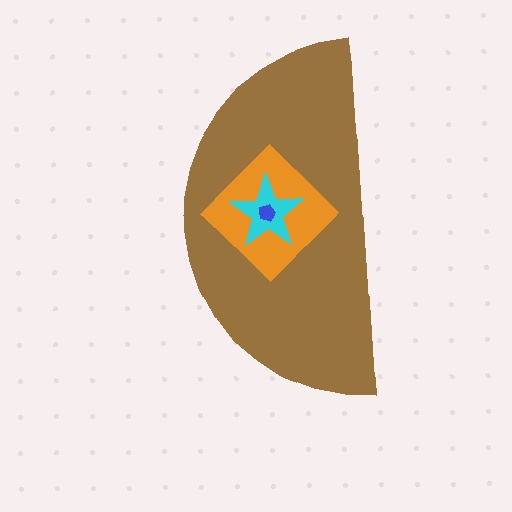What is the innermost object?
The blue pentagon.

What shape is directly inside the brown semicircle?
The orange diamond.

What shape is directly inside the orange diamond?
The cyan star.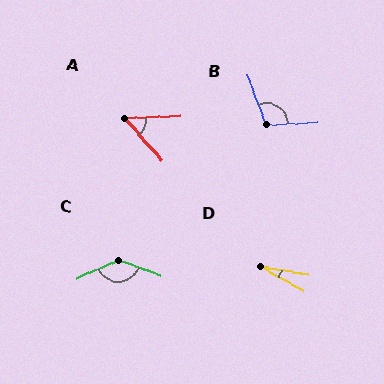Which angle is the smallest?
D, at approximately 20 degrees.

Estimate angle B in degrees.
Approximately 108 degrees.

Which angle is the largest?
C, at approximately 137 degrees.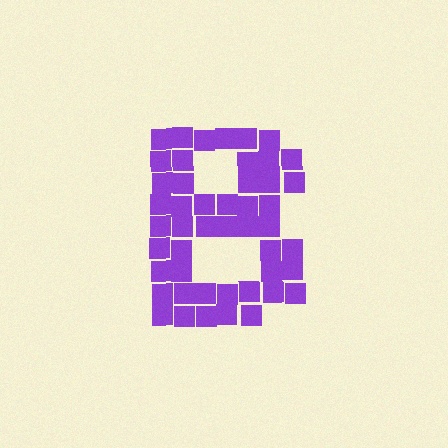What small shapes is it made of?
It is made of small squares.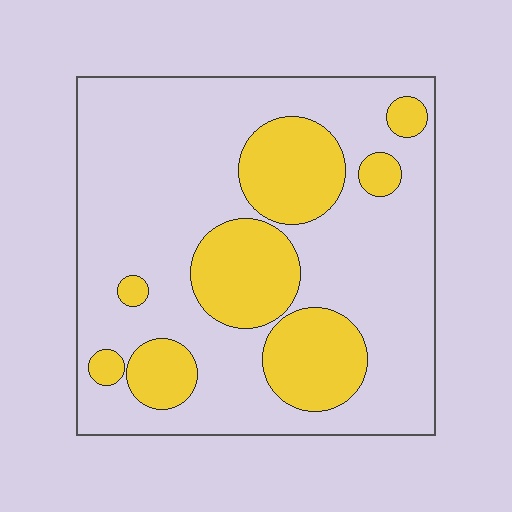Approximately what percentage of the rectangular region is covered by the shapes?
Approximately 30%.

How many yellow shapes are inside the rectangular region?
8.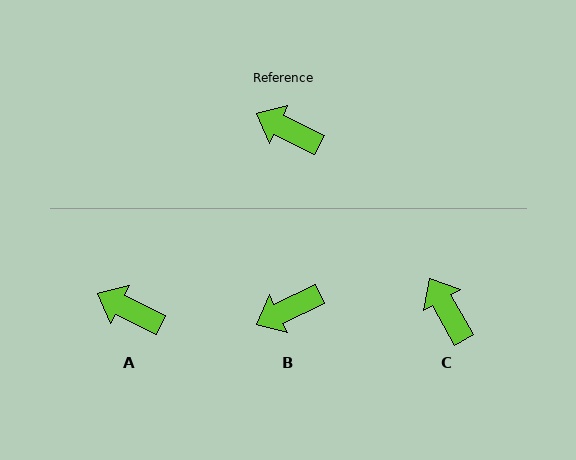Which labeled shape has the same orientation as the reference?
A.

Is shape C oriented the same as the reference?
No, it is off by about 35 degrees.